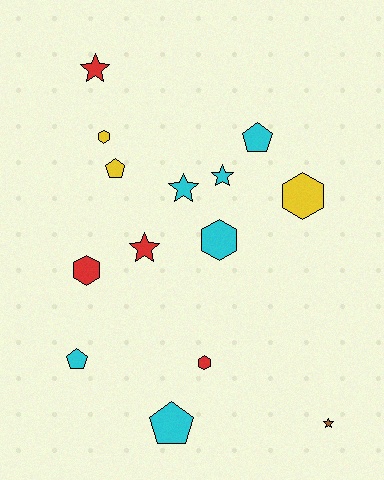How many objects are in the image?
There are 14 objects.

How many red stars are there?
There are 2 red stars.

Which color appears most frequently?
Cyan, with 6 objects.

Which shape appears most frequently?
Hexagon, with 5 objects.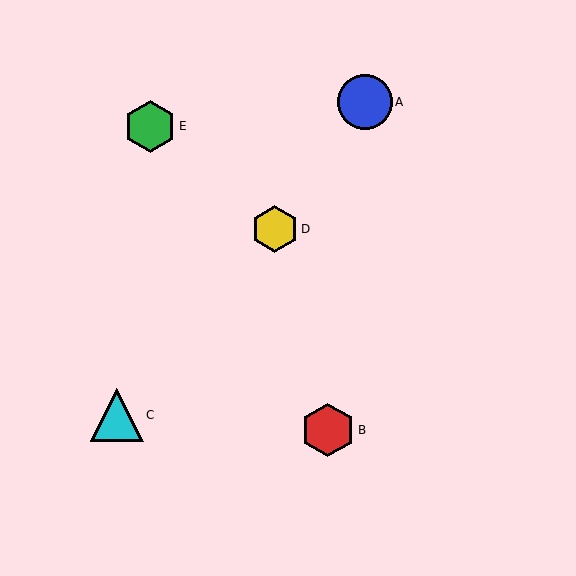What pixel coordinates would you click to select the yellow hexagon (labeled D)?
Click at (275, 229) to select the yellow hexagon D.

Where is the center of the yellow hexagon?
The center of the yellow hexagon is at (275, 229).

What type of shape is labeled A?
Shape A is a blue circle.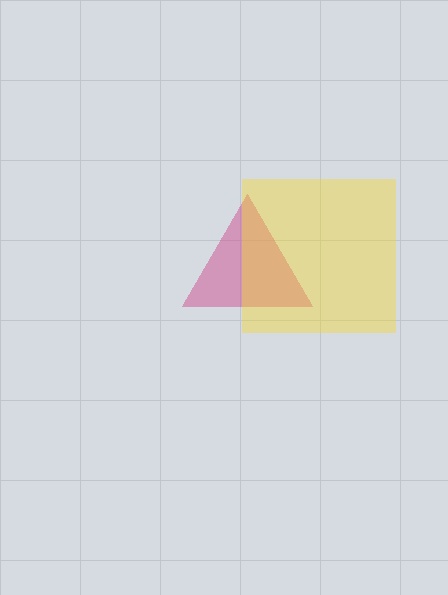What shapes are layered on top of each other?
The layered shapes are: a magenta triangle, a yellow square.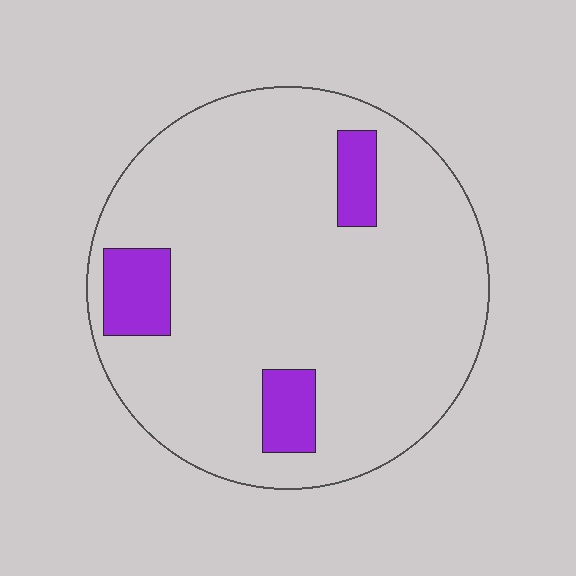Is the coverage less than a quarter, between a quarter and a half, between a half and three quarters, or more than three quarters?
Less than a quarter.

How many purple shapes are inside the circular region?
3.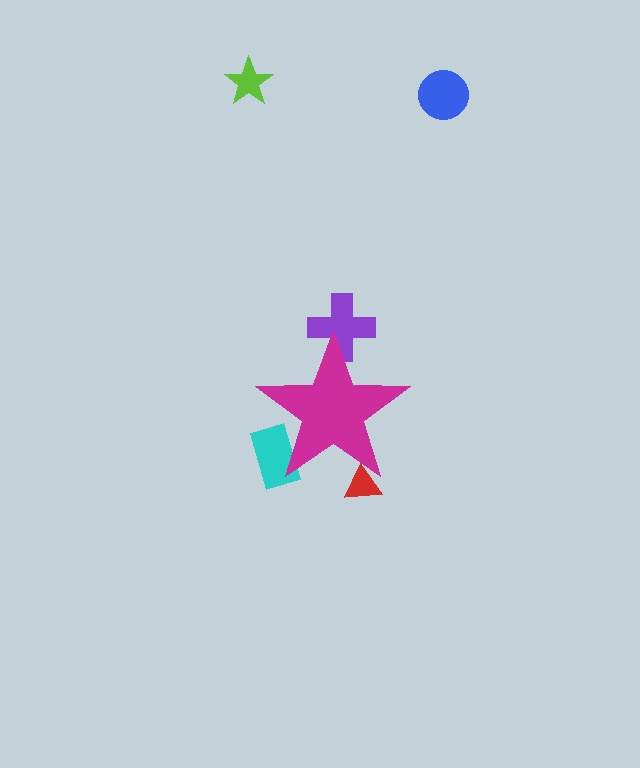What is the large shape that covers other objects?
A magenta star.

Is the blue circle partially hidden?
No, the blue circle is fully visible.